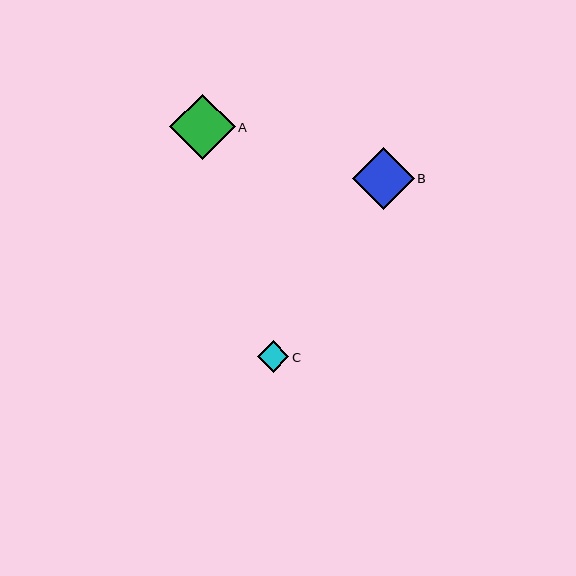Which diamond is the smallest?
Diamond C is the smallest with a size of approximately 31 pixels.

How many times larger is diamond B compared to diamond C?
Diamond B is approximately 2.0 times the size of diamond C.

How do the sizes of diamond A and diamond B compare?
Diamond A and diamond B are approximately the same size.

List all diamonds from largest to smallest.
From largest to smallest: A, B, C.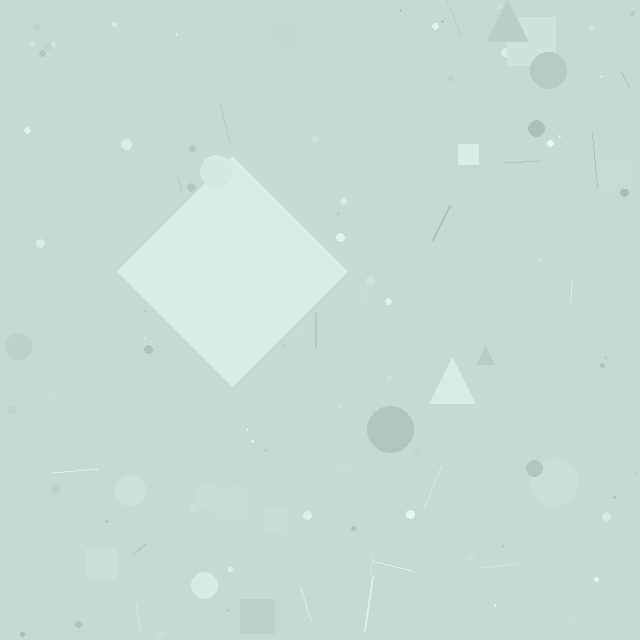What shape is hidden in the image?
A diamond is hidden in the image.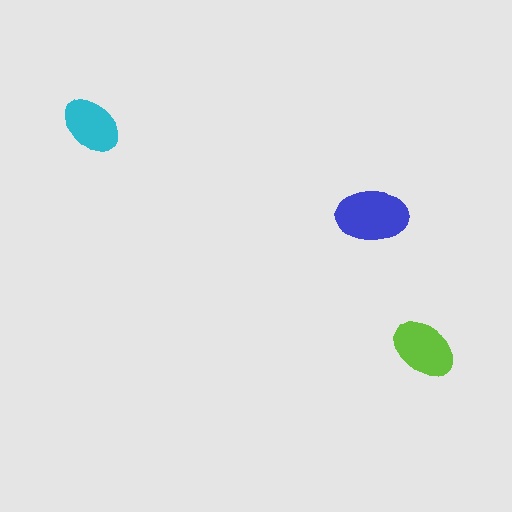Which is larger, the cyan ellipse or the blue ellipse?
The blue one.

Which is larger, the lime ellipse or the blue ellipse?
The blue one.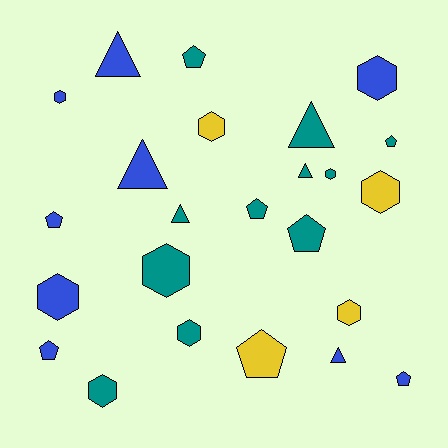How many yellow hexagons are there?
There are 3 yellow hexagons.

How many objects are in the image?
There are 24 objects.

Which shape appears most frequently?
Hexagon, with 10 objects.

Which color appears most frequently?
Teal, with 11 objects.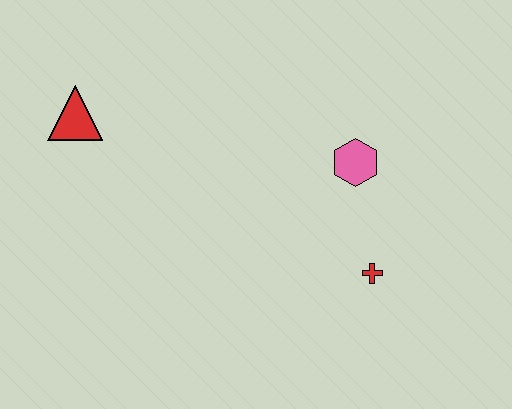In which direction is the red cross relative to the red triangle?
The red cross is to the right of the red triangle.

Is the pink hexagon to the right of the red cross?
No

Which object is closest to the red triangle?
The pink hexagon is closest to the red triangle.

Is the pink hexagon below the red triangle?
Yes